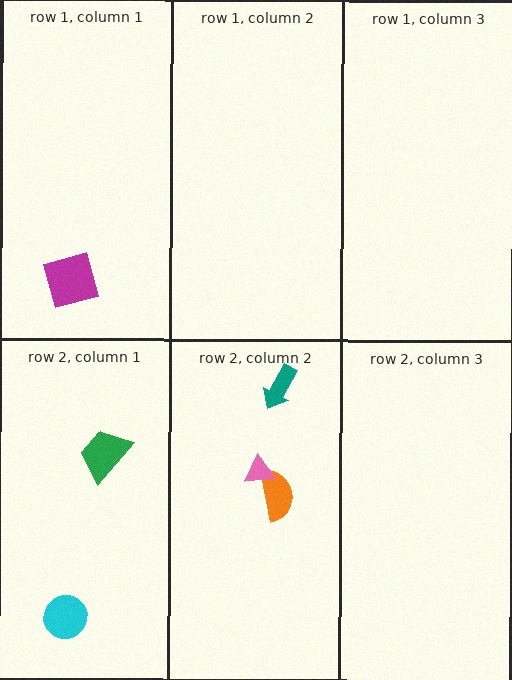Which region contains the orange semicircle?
The row 2, column 2 region.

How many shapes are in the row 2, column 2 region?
3.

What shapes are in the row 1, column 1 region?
The magenta square.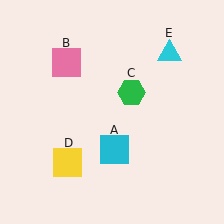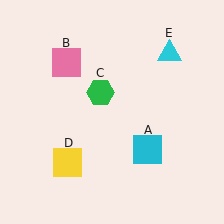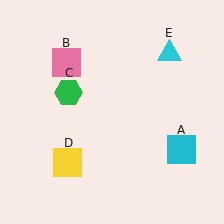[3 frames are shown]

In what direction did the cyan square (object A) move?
The cyan square (object A) moved right.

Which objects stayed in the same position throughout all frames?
Pink square (object B) and yellow square (object D) and cyan triangle (object E) remained stationary.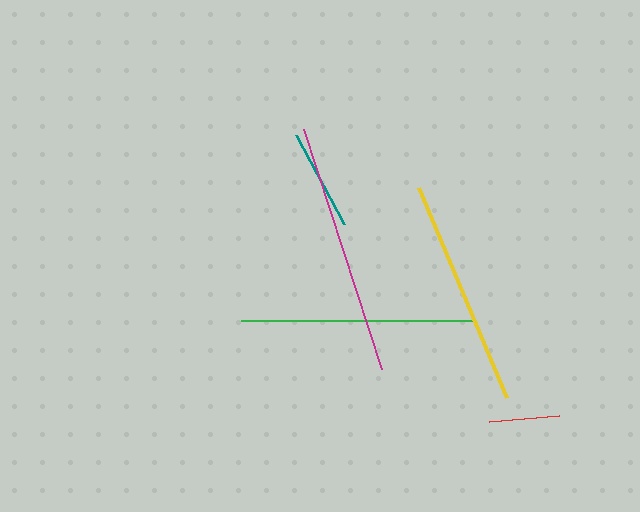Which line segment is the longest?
The magenta line is the longest at approximately 252 pixels.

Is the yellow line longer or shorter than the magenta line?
The magenta line is longer than the yellow line.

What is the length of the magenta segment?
The magenta segment is approximately 252 pixels long.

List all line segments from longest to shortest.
From longest to shortest: magenta, green, yellow, teal, red.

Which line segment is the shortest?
The red line is the shortest at approximately 71 pixels.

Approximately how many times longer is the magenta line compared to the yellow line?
The magenta line is approximately 1.1 times the length of the yellow line.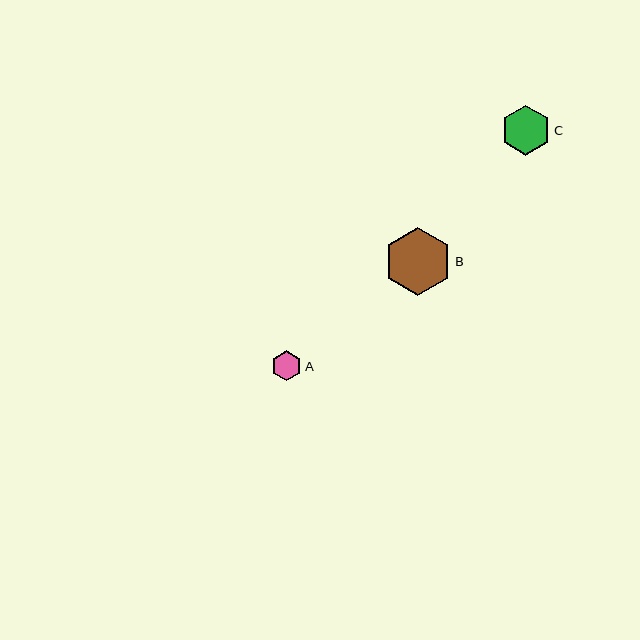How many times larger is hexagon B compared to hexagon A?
Hexagon B is approximately 2.3 times the size of hexagon A.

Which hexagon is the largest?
Hexagon B is the largest with a size of approximately 68 pixels.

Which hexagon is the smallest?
Hexagon A is the smallest with a size of approximately 30 pixels.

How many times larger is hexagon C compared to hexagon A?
Hexagon C is approximately 1.7 times the size of hexagon A.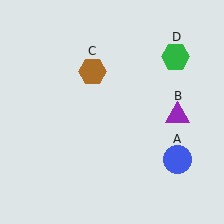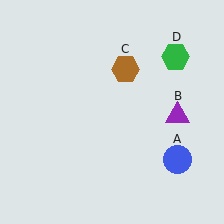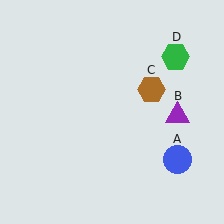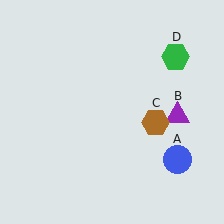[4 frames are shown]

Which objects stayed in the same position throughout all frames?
Blue circle (object A) and purple triangle (object B) and green hexagon (object D) remained stationary.